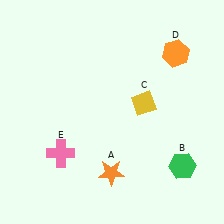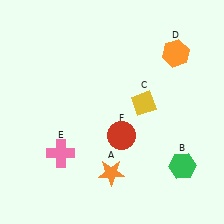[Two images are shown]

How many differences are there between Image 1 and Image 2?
There is 1 difference between the two images.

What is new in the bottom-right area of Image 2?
A red circle (F) was added in the bottom-right area of Image 2.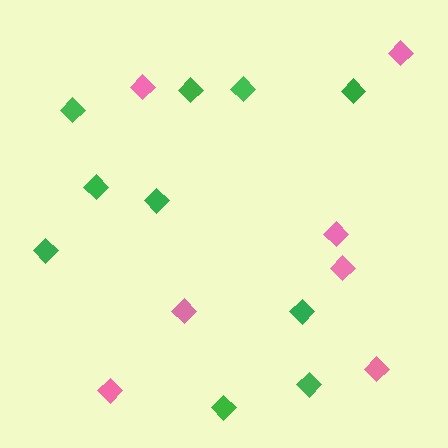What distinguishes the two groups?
There are 2 groups: one group of pink diamonds (7) and one group of green diamonds (10).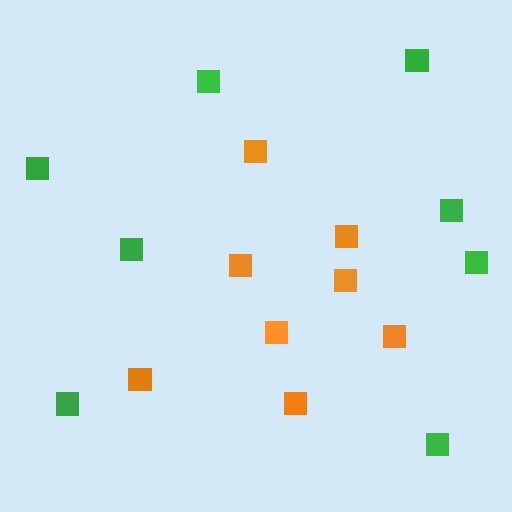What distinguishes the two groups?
There are 2 groups: one group of orange squares (8) and one group of green squares (8).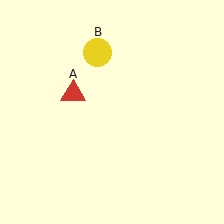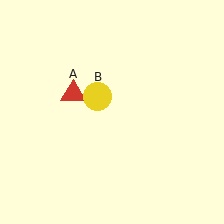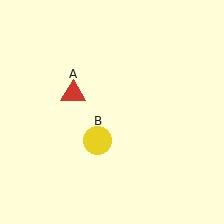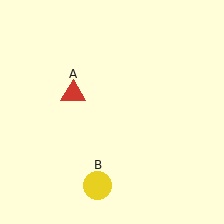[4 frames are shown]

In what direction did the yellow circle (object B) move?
The yellow circle (object B) moved down.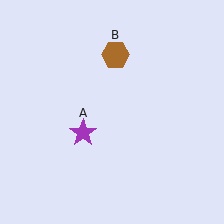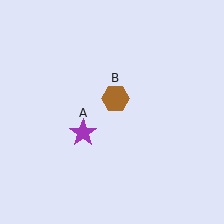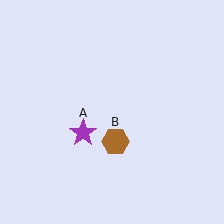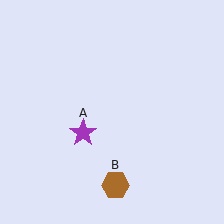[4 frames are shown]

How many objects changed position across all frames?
1 object changed position: brown hexagon (object B).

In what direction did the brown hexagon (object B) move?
The brown hexagon (object B) moved down.